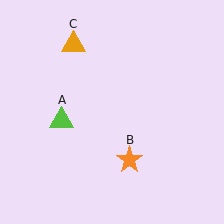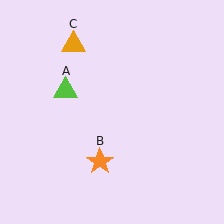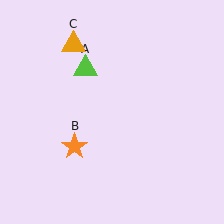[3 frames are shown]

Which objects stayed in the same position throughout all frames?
Orange triangle (object C) remained stationary.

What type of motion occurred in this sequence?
The lime triangle (object A), orange star (object B) rotated clockwise around the center of the scene.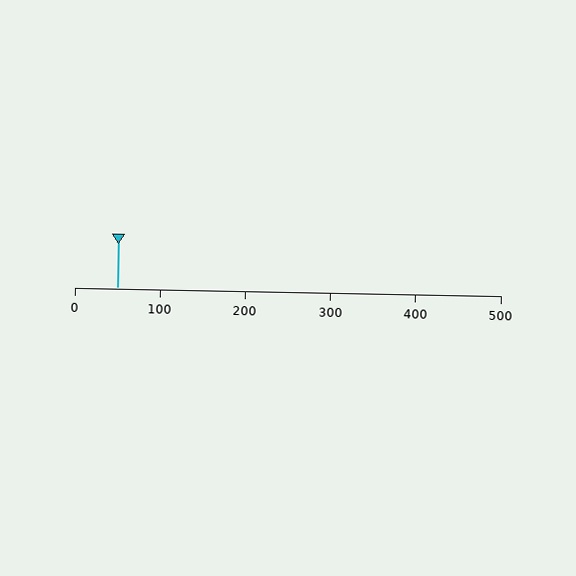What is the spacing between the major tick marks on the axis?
The major ticks are spaced 100 apart.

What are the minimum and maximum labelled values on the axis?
The axis runs from 0 to 500.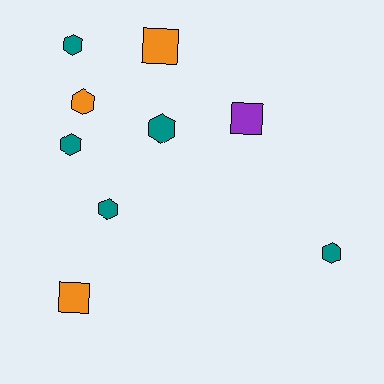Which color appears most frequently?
Teal, with 5 objects.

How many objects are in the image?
There are 9 objects.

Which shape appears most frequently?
Hexagon, with 6 objects.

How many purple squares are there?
There is 1 purple square.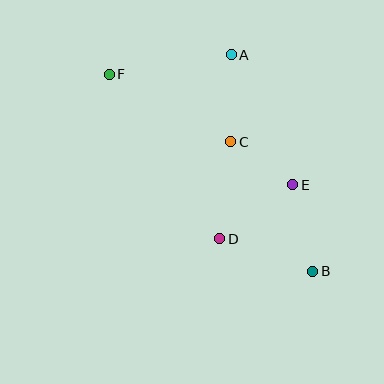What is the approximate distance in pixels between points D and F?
The distance between D and F is approximately 198 pixels.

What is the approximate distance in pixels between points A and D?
The distance between A and D is approximately 184 pixels.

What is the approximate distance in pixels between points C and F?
The distance between C and F is approximately 139 pixels.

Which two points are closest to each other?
Points C and E are closest to each other.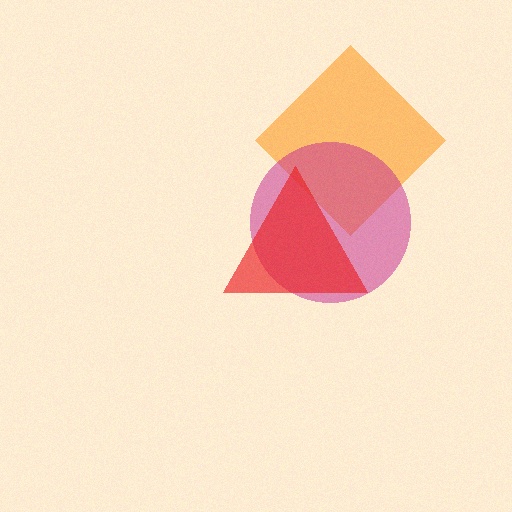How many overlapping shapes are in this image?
There are 3 overlapping shapes in the image.